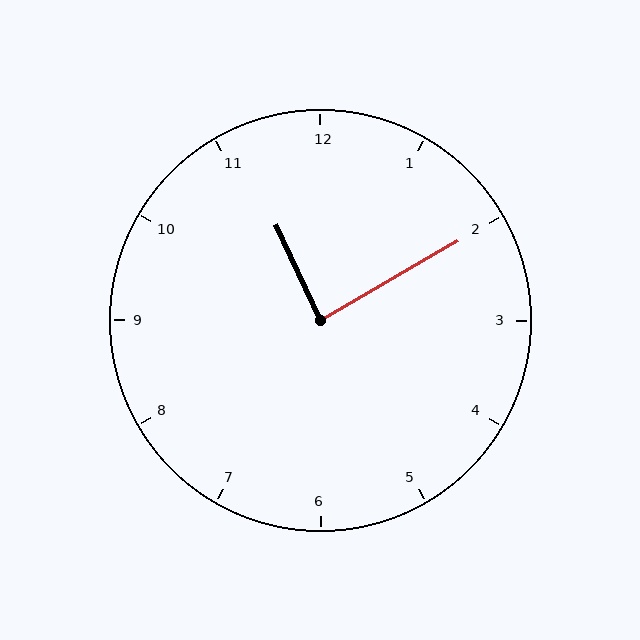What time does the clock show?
11:10.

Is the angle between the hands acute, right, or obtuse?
It is right.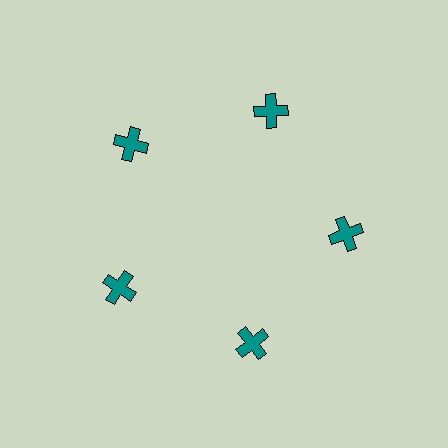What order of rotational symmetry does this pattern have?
This pattern has 5-fold rotational symmetry.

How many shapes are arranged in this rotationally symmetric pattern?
There are 5 shapes, arranged in 5 groups of 1.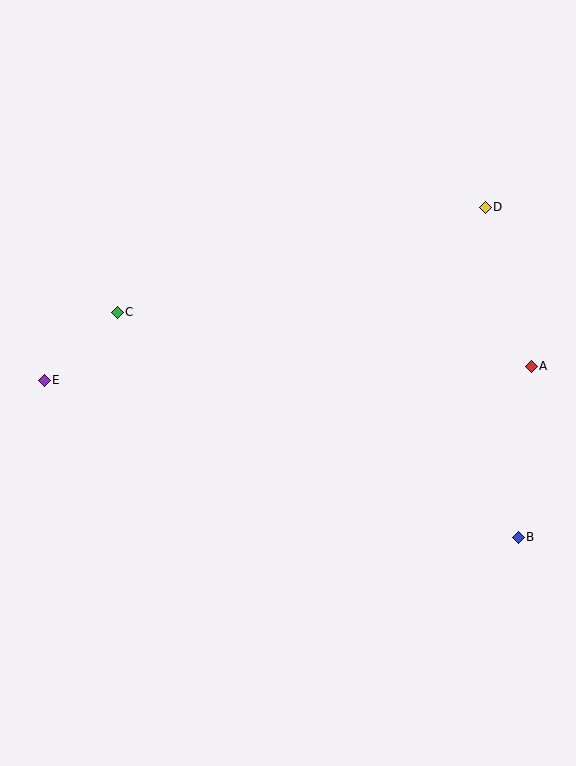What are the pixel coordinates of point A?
Point A is at (531, 366).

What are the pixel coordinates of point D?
Point D is at (485, 207).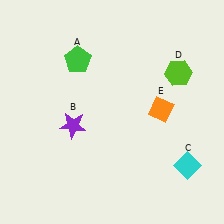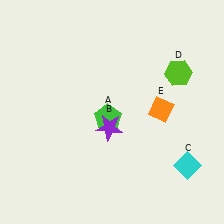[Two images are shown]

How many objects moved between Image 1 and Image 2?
2 objects moved between the two images.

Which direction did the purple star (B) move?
The purple star (B) moved right.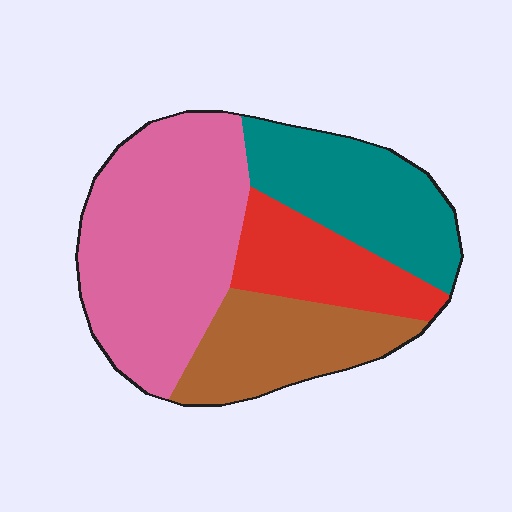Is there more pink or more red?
Pink.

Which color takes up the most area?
Pink, at roughly 40%.